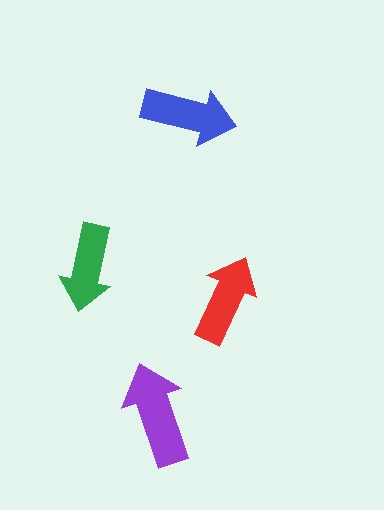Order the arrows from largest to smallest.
the purple one, the blue one, the red one, the green one.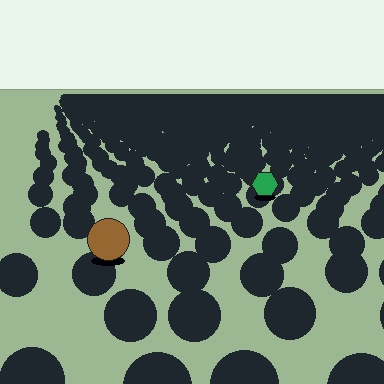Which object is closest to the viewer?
The brown circle is closest. The texture marks near it are larger and more spread out.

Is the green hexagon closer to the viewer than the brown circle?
No. The brown circle is closer — you can tell from the texture gradient: the ground texture is coarser near it.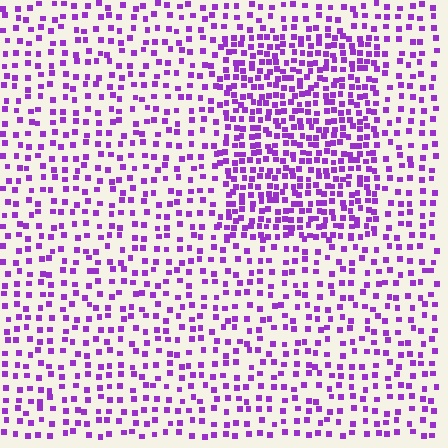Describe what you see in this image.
The image contains small purple elements arranged at two different densities. A rectangle-shaped region is visible where the elements are more densely packed than the surrounding area.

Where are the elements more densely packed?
The elements are more densely packed inside the rectangle boundary.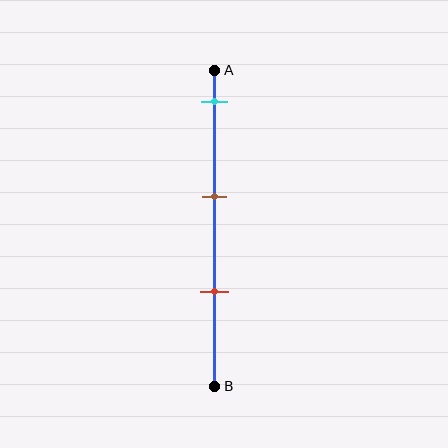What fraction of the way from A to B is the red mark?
The red mark is approximately 70% (0.7) of the way from A to B.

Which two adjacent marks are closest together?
The brown and red marks are the closest adjacent pair.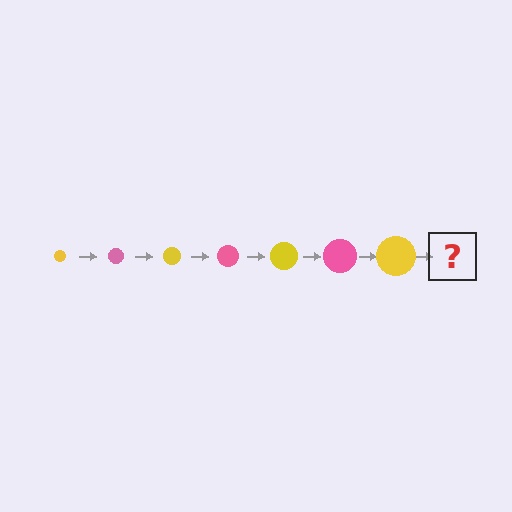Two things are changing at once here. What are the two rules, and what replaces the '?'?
The two rules are that the circle grows larger each step and the color cycles through yellow and pink. The '?' should be a pink circle, larger than the previous one.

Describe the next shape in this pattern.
It should be a pink circle, larger than the previous one.